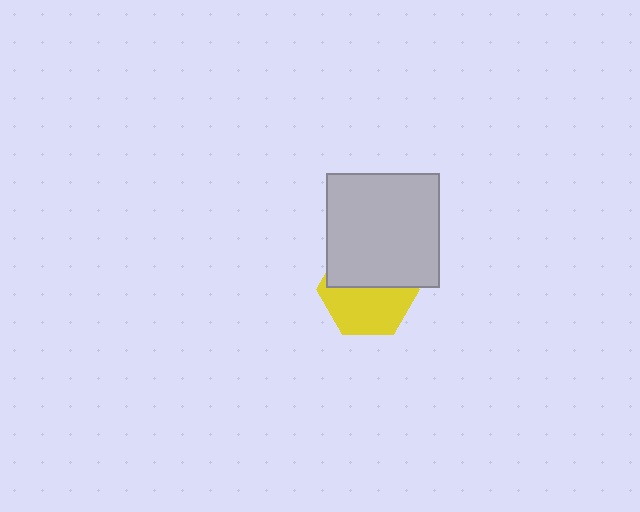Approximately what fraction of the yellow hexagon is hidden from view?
Roughly 46% of the yellow hexagon is hidden behind the light gray square.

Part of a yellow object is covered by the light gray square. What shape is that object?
It is a hexagon.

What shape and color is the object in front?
The object in front is a light gray square.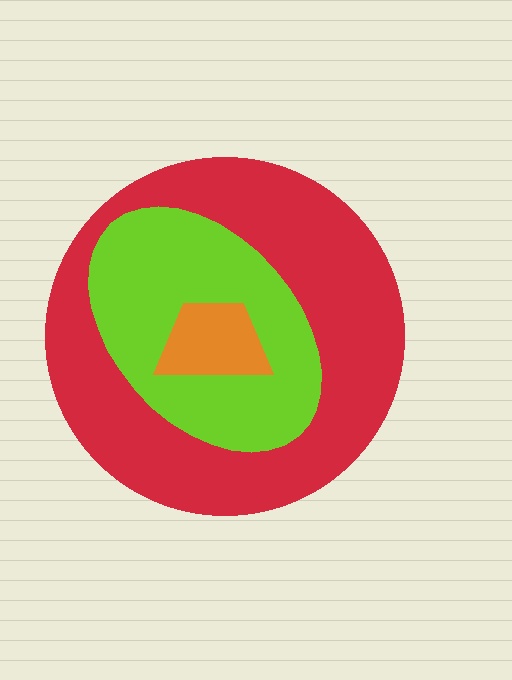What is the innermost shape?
The orange trapezoid.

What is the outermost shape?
The red circle.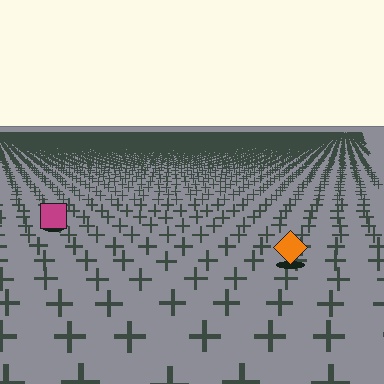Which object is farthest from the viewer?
The magenta square is farthest from the viewer. It appears smaller and the ground texture around it is denser.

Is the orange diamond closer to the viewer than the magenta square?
Yes. The orange diamond is closer — you can tell from the texture gradient: the ground texture is coarser near it.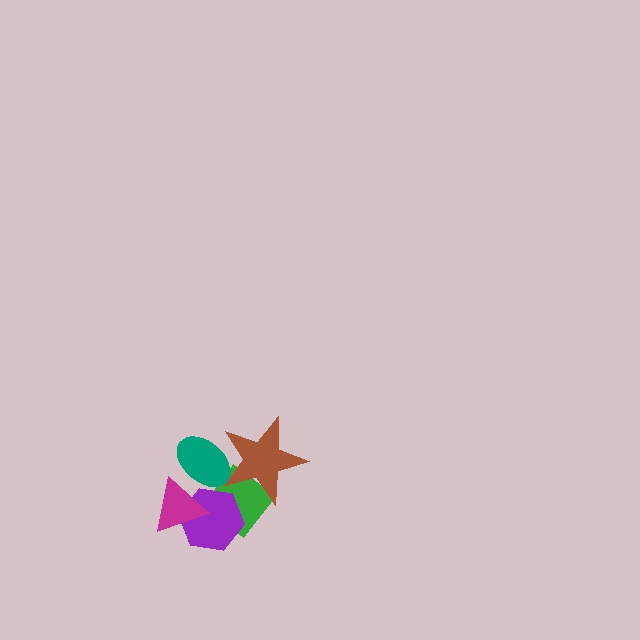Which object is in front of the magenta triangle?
The teal ellipse is in front of the magenta triangle.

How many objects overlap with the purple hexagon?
2 objects overlap with the purple hexagon.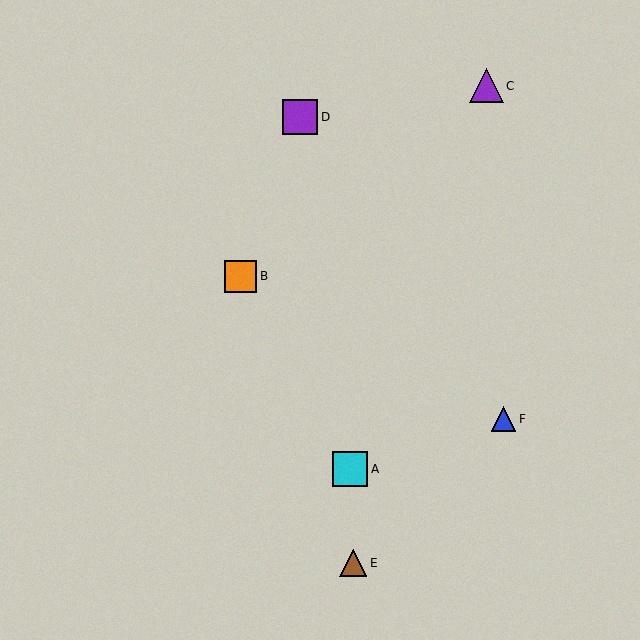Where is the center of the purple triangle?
The center of the purple triangle is at (486, 86).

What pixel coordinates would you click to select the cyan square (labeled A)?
Click at (350, 469) to select the cyan square A.